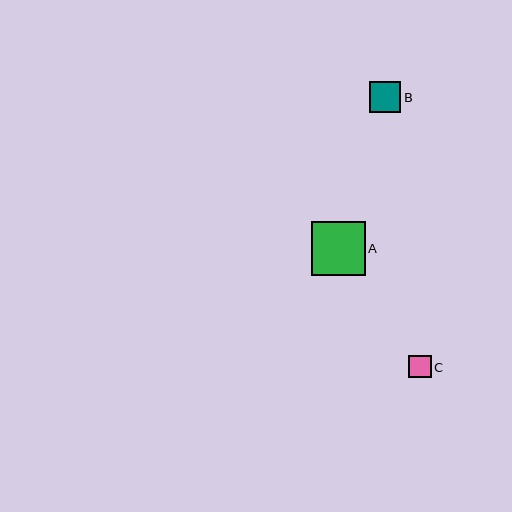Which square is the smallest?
Square C is the smallest with a size of approximately 23 pixels.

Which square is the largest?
Square A is the largest with a size of approximately 54 pixels.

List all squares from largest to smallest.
From largest to smallest: A, B, C.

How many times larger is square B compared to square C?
Square B is approximately 1.4 times the size of square C.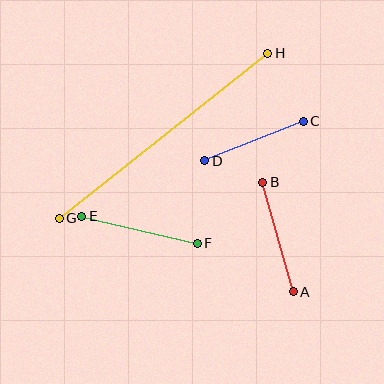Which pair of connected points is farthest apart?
Points G and H are farthest apart.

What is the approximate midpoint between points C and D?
The midpoint is at approximately (254, 141) pixels.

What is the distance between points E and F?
The distance is approximately 119 pixels.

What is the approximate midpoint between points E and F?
The midpoint is at approximately (140, 230) pixels.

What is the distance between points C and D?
The distance is approximately 106 pixels.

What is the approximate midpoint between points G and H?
The midpoint is at approximately (164, 136) pixels.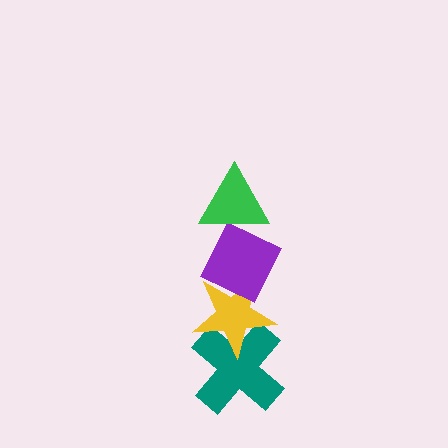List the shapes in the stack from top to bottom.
From top to bottom: the green triangle, the purple diamond, the yellow star, the teal cross.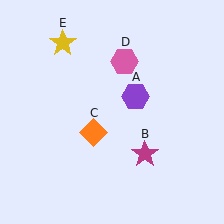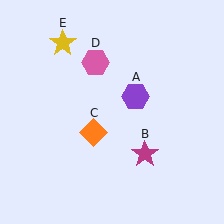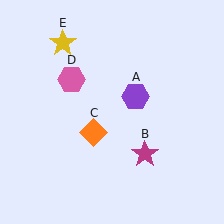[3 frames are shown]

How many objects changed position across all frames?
1 object changed position: pink hexagon (object D).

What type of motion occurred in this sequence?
The pink hexagon (object D) rotated counterclockwise around the center of the scene.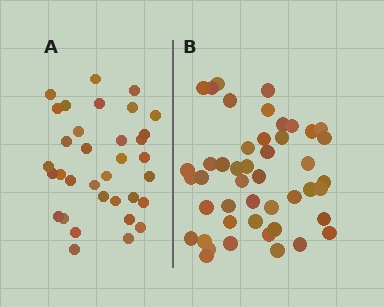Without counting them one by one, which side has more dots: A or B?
Region B (the right region) has more dots.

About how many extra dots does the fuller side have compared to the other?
Region B has roughly 12 or so more dots than region A.